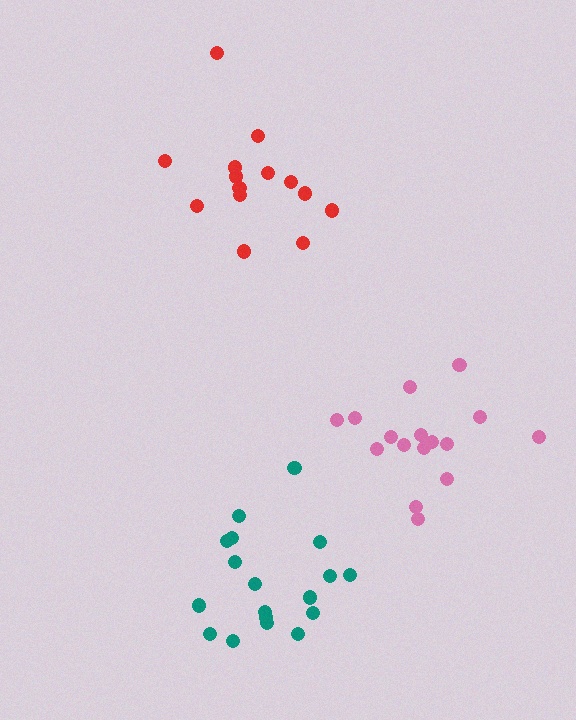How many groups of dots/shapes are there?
There are 3 groups.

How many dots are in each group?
Group 1: 18 dots, Group 2: 15 dots, Group 3: 16 dots (49 total).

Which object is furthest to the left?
The red cluster is leftmost.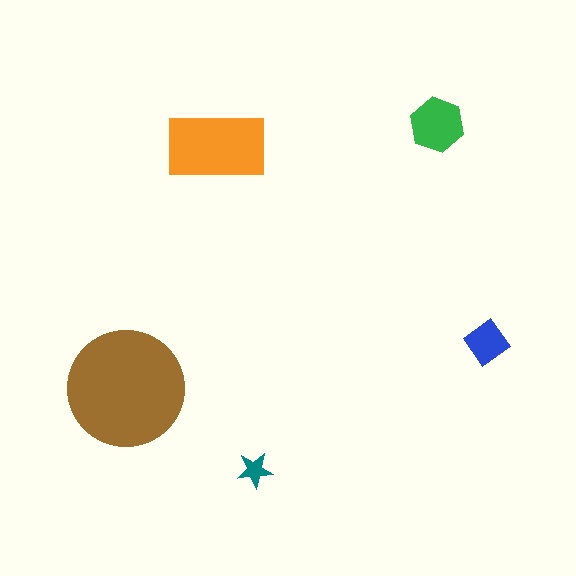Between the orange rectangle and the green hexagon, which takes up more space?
The orange rectangle.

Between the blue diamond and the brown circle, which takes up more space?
The brown circle.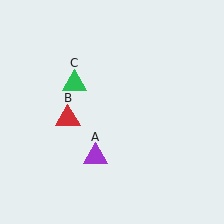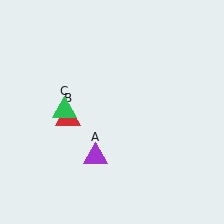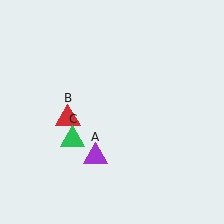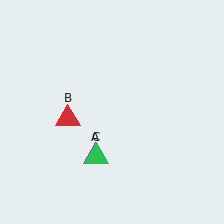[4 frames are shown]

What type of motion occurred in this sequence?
The green triangle (object C) rotated counterclockwise around the center of the scene.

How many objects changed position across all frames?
1 object changed position: green triangle (object C).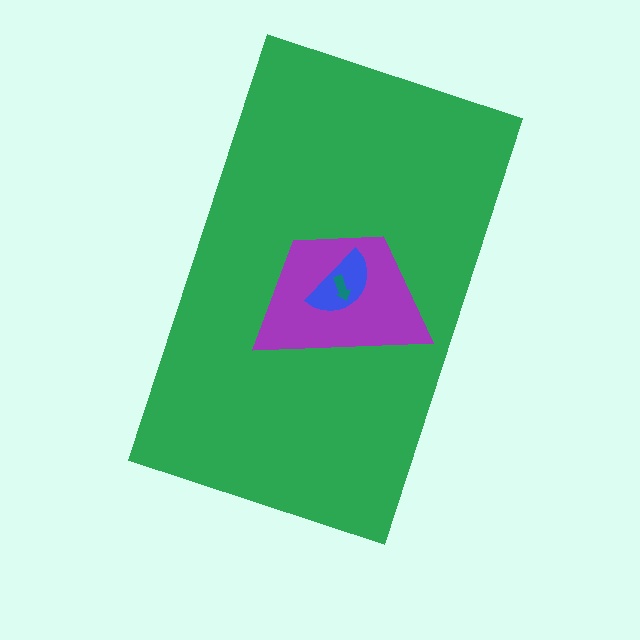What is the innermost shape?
The teal arrow.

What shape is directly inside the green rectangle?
The purple trapezoid.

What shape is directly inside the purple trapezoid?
The blue semicircle.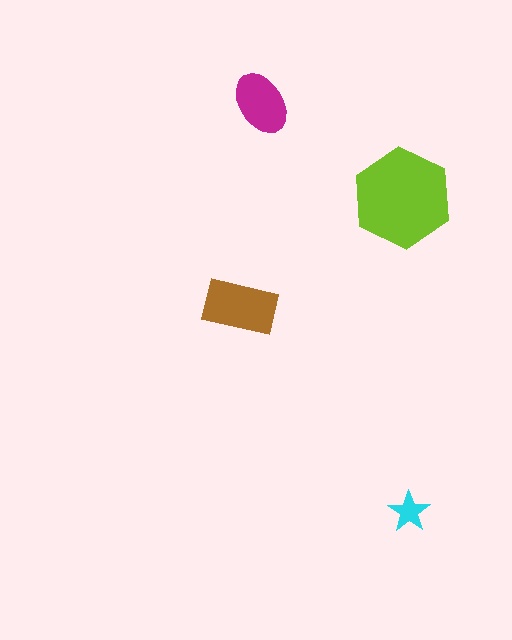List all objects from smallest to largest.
The cyan star, the magenta ellipse, the brown rectangle, the lime hexagon.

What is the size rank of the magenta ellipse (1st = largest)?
3rd.